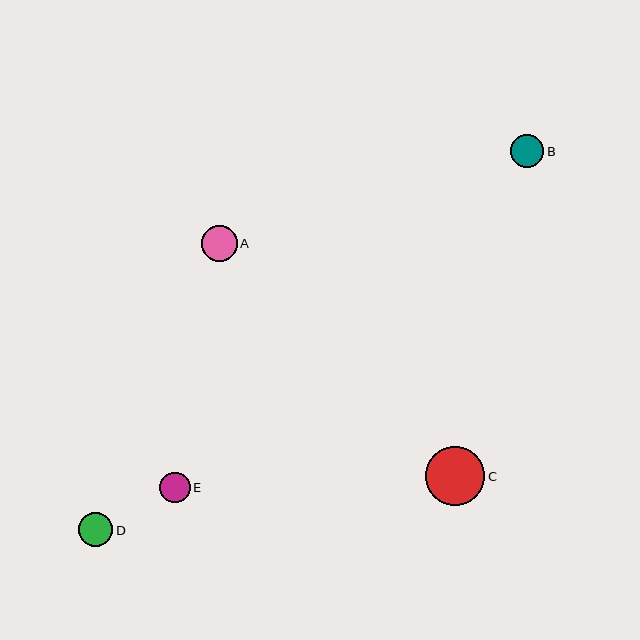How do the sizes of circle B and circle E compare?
Circle B and circle E are approximately the same size.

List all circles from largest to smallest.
From largest to smallest: C, A, D, B, E.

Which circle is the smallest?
Circle E is the smallest with a size of approximately 30 pixels.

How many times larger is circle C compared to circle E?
Circle C is approximately 1.9 times the size of circle E.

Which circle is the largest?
Circle C is the largest with a size of approximately 59 pixels.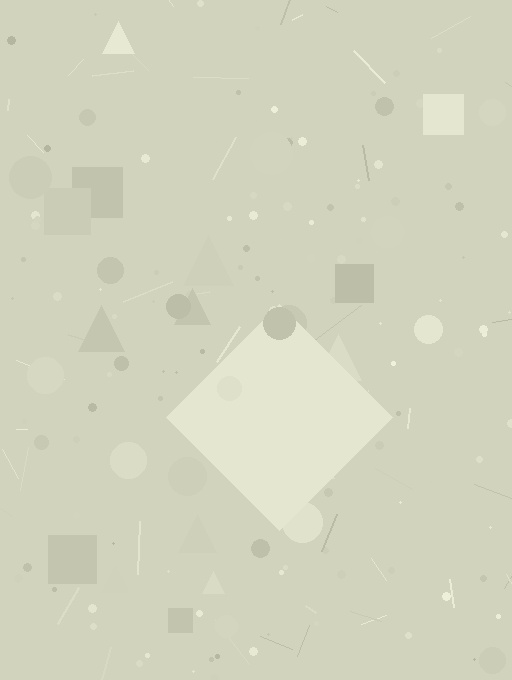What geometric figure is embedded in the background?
A diamond is embedded in the background.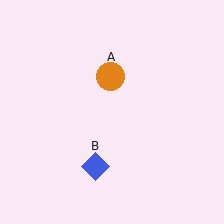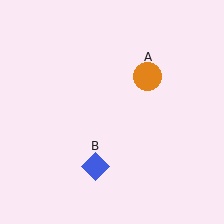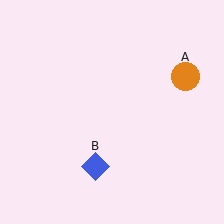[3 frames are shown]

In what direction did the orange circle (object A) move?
The orange circle (object A) moved right.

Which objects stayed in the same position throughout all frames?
Blue diamond (object B) remained stationary.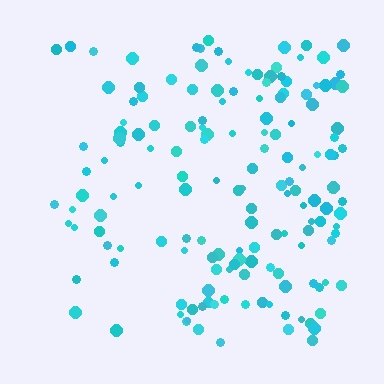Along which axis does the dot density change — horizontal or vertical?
Horizontal.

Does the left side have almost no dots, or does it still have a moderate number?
Still a moderate number, just noticeably fewer than the right.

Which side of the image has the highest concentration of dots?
The right.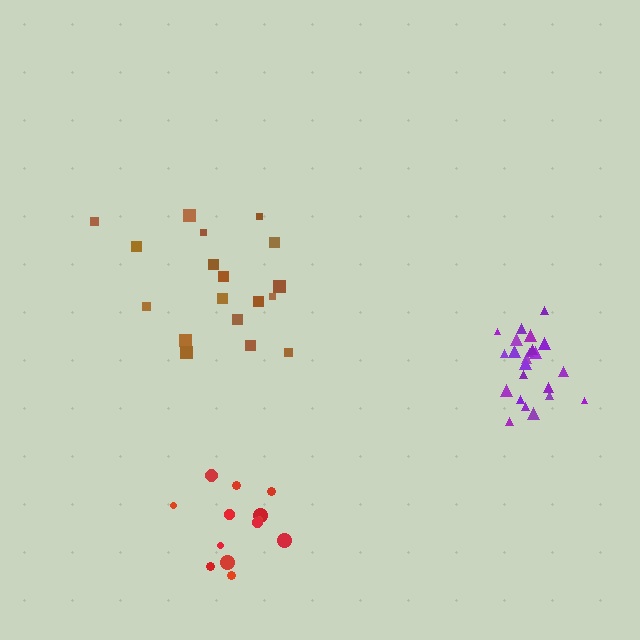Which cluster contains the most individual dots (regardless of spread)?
Purple (23).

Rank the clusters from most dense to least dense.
purple, red, brown.